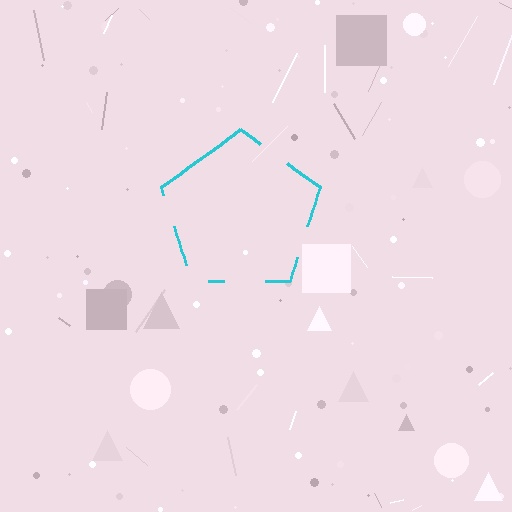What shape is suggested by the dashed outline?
The dashed outline suggests a pentagon.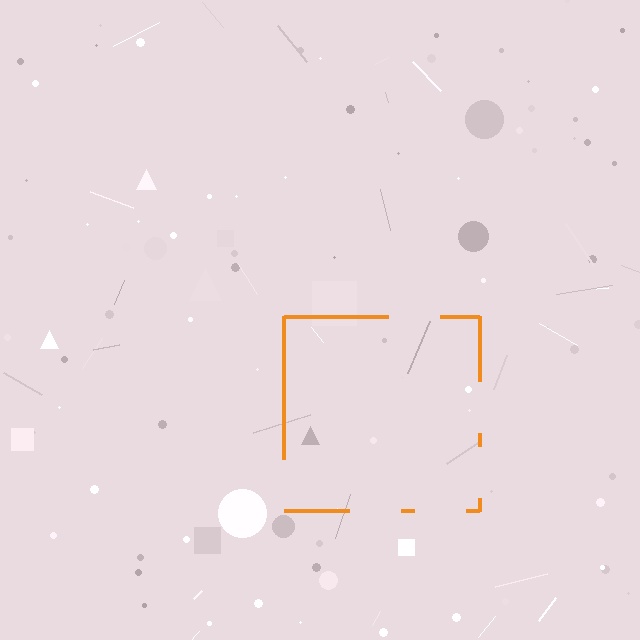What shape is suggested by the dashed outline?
The dashed outline suggests a square.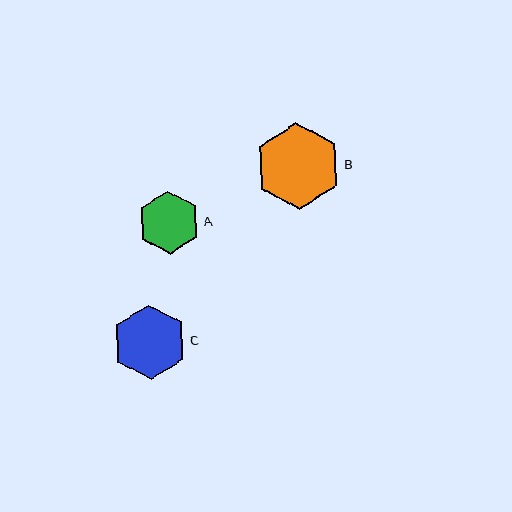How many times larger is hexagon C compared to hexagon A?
Hexagon C is approximately 1.2 times the size of hexagon A.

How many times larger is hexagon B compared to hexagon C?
Hexagon B is approximately 1.2 times the size of hexagon C.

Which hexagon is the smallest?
Hexagon A is the smallest with a size of approximately 63 pixels.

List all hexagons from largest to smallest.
From largest to smallest: B, C, A.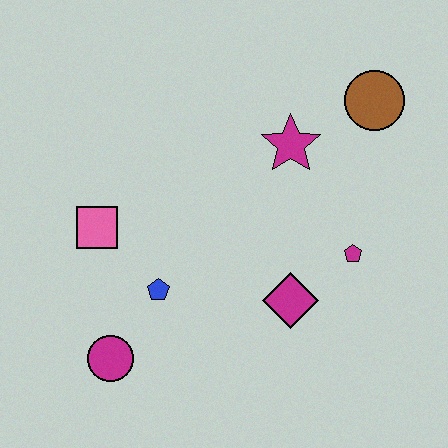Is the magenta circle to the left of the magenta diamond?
Yes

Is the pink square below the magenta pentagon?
No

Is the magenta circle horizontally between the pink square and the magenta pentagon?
Yes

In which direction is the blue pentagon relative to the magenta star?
The blue pentagon is below the magenta star.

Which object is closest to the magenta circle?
The blue pentagon is closest to the magenta circle.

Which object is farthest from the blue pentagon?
The brown circle is farthest from the blue pentagon.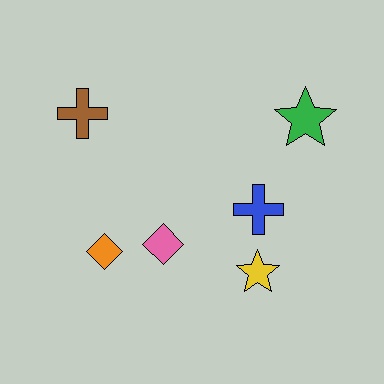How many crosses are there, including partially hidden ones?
There are 2 crosses.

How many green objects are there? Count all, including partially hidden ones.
There is 1 green object.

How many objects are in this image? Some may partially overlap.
There are 6 objects.